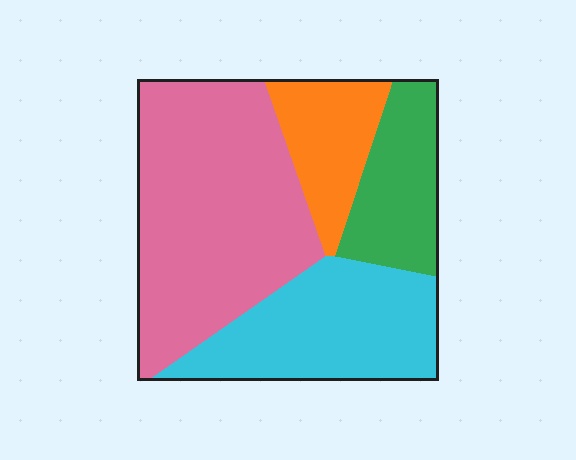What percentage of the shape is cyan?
Cyan takes up about one quarter (1/4) of the shape.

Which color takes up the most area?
Pink, at roughly 45%.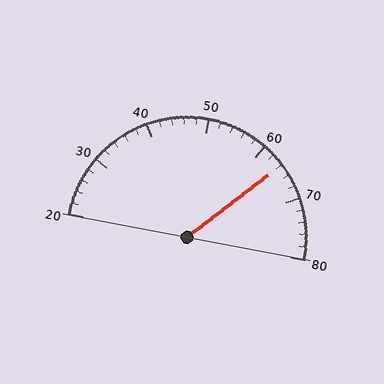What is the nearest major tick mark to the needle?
The nearest major tick mark is 60.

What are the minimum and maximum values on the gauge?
The gauge ranges from 20 to 80.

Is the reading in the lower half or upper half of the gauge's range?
The reading is in the upper half of the range (20 to 80).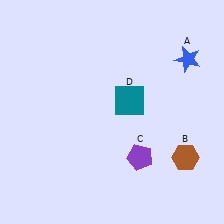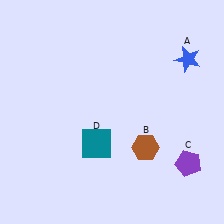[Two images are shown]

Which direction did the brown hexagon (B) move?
The brown hexagon (B) moved left.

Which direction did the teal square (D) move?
The teal square (D) moved down.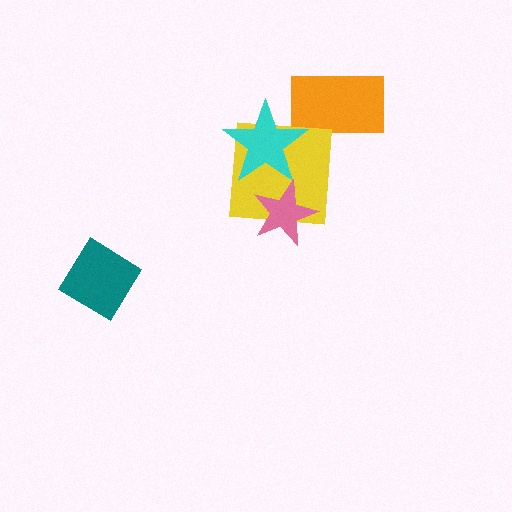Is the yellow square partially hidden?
Yes, it is partially covered by another shape.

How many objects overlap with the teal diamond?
0 objects overlap with the teal diamond.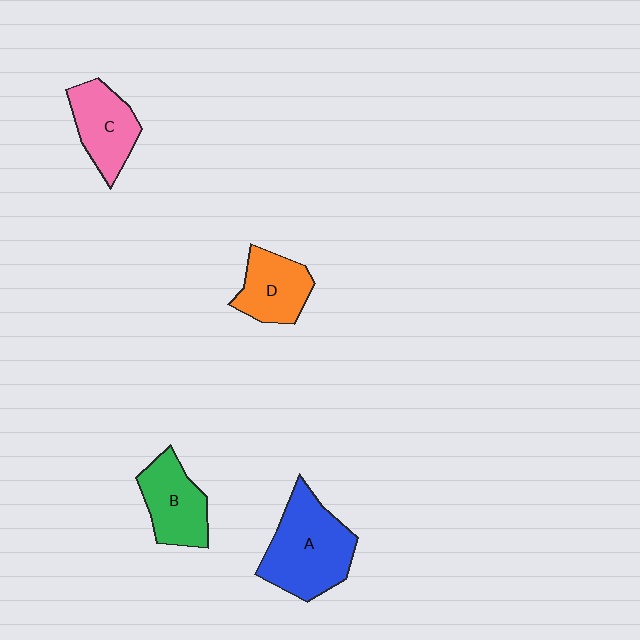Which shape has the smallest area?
Shape D (orange).